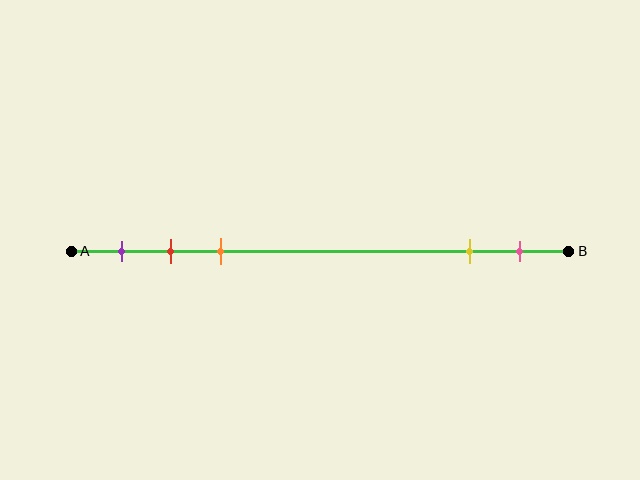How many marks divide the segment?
There are 5 marks dividing the segment.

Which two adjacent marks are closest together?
The red and orange marks are the closest adjacent pair.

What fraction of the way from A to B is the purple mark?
The purple mark is approximately 10% (0.1) of the way from A to B.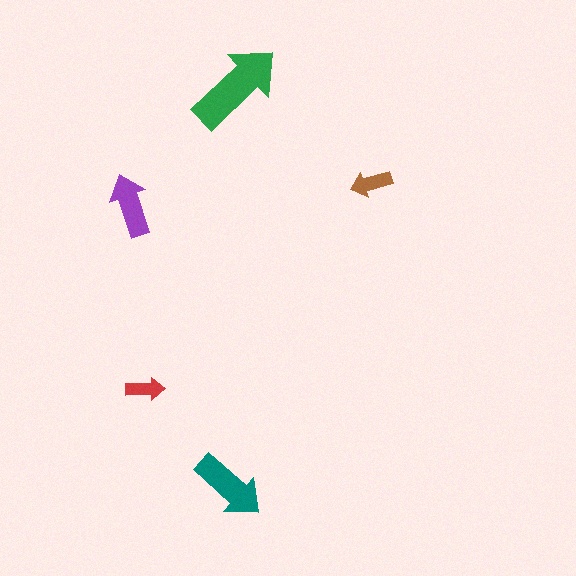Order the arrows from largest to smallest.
the green one, the teal one, the purple one, the brown one, the red one.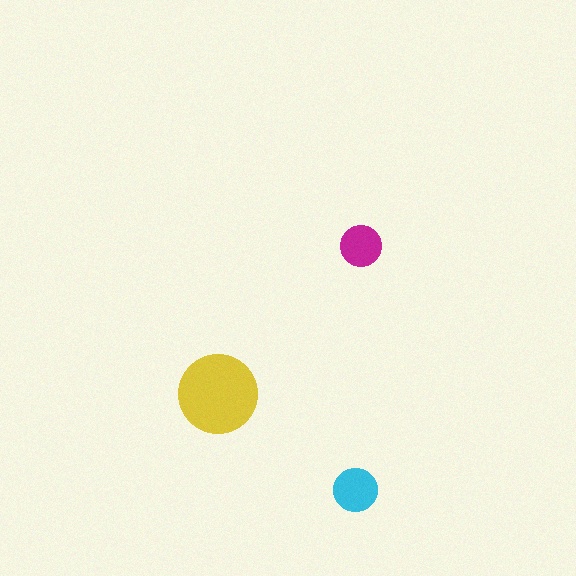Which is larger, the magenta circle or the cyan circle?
The cyan one.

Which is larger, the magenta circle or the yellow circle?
The yellow one.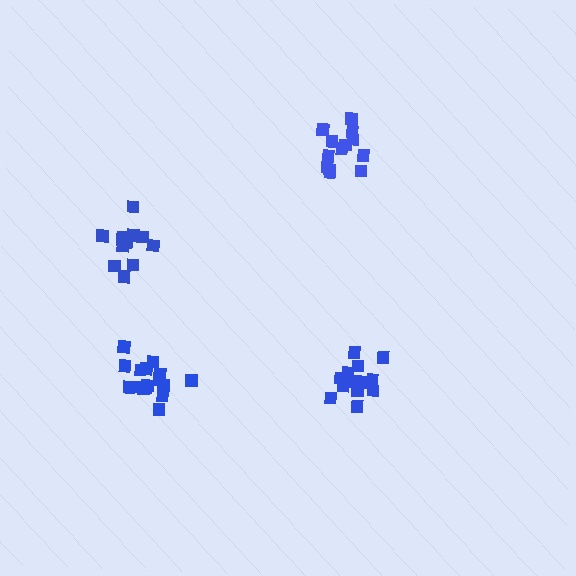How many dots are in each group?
Group 1: 12 dots, Group 2: 15 dots, Group 3: 13 dots, Group 4: 16 dots (56 total).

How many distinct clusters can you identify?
There are 4 distinct clusters.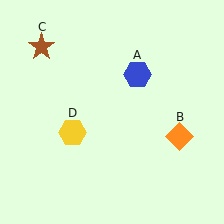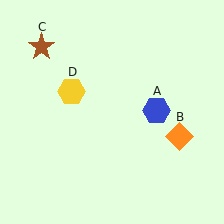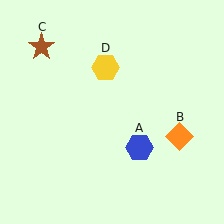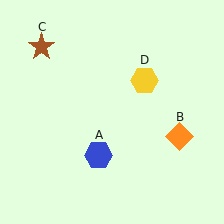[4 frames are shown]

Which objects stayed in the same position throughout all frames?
Orange diamond (object B) and brown star (object C) remained stationary.